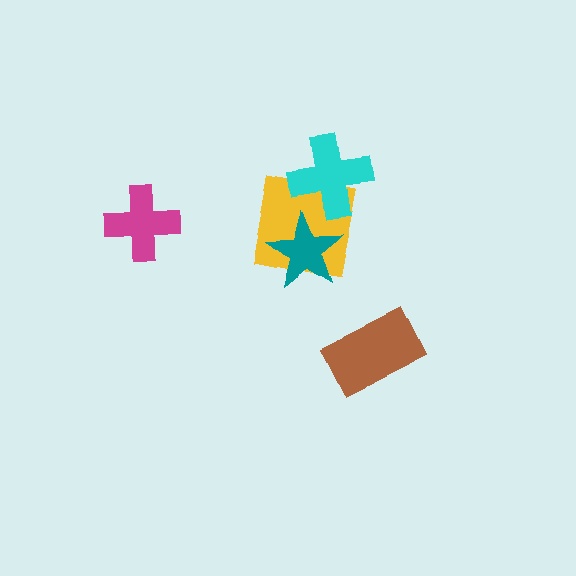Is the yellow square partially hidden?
Yes, it is partially covered by another shape.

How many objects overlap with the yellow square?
2 objects overlap with the yellow square.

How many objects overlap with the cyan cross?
1 object overlaps with the cyan cross.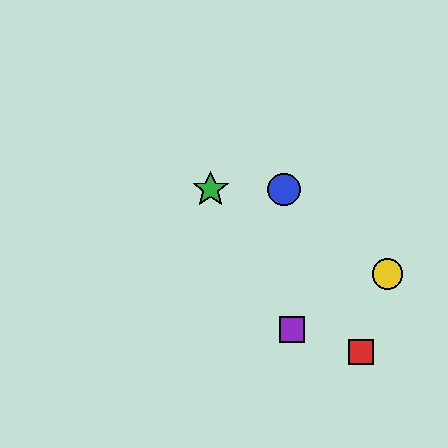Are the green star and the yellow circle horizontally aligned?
No, the green star is at y≈189 and the yellow circle is at y≈274.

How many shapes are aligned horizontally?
2 shapes (the blue circle, the green star) are aligned horizontally.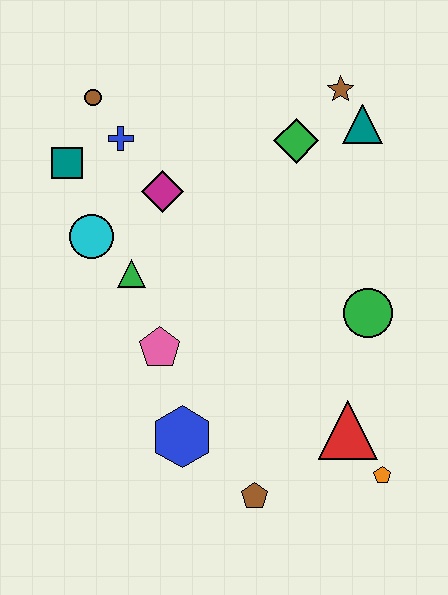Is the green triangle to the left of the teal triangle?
Yes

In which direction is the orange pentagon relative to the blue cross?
The orange pentagon is below the blue cross.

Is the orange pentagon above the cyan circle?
No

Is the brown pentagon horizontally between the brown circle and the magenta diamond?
No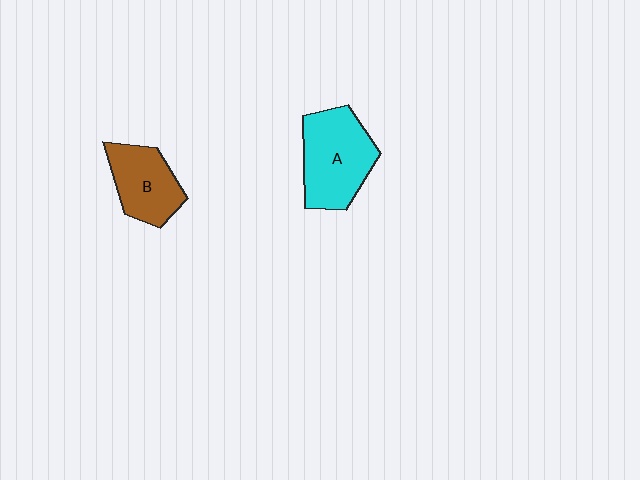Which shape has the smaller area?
Shape B (brown).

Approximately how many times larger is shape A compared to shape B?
Approximately 1.4 times.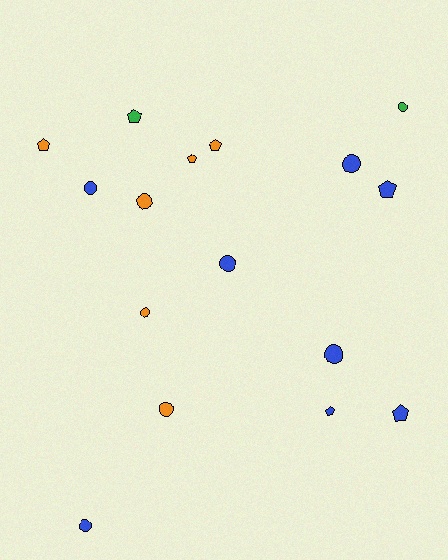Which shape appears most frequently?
Circle, with 9 objects.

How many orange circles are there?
There are 3 orange circles.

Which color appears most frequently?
Blue, with 8 objects.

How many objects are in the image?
There are 16 objects.